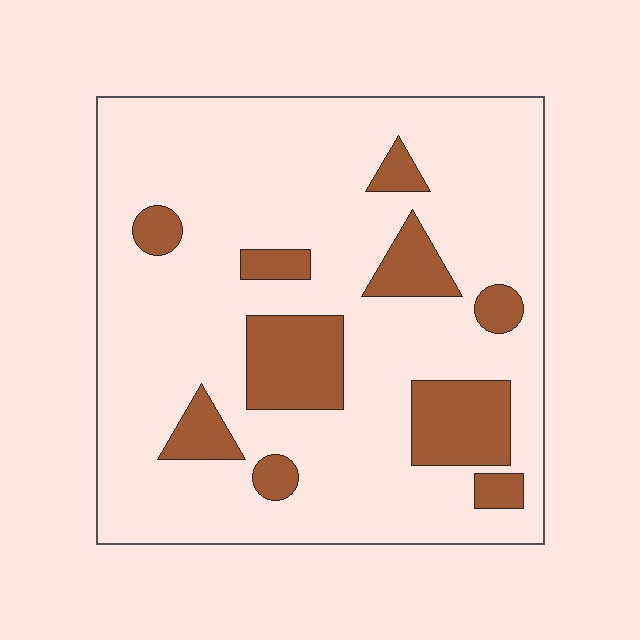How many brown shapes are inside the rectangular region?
10.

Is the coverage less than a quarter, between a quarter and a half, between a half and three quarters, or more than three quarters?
Less than a quarter.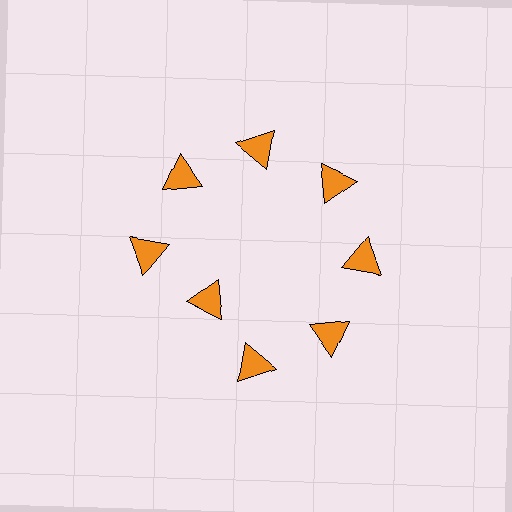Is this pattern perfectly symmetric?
No. The 8 orange triangles are arranged in a ring, but one element near the 8 o'clock position is pulled inward toward the center, breaking the 8-fold rotational symmetry.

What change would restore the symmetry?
The symmetry would be restored by moving it outward, back onto the ring so that all 8 triangles sit at equal angles and equal distance from the center.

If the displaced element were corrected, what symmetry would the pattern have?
It would have 8-fold rotational symmetry — the pattern would map onto itself every 45 degrees.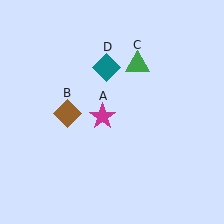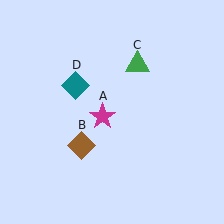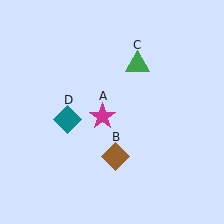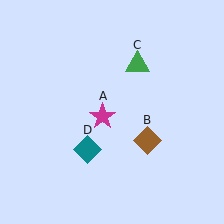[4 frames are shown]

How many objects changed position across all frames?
2 objects changed position: brown diamond (object B), teal diamond (object D).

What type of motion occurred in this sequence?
The brown diamond (object B), teal diamond (object D) rotated counterclockwise around the center of the scene.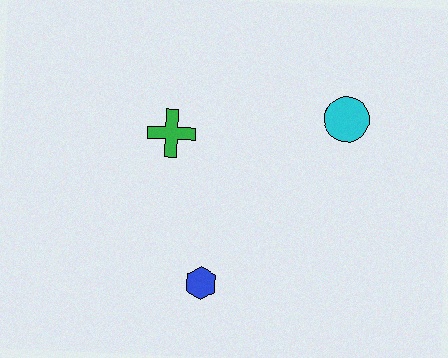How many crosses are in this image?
There is 1 cross.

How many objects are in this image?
There are 3 objects.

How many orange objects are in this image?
There are no orange objects.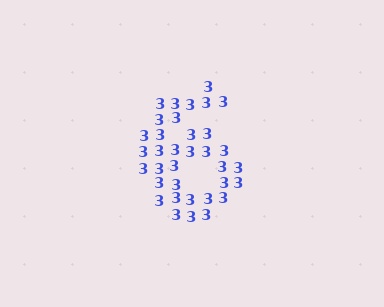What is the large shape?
The large shape is the digit 6.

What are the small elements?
The small elements are digit 3's.